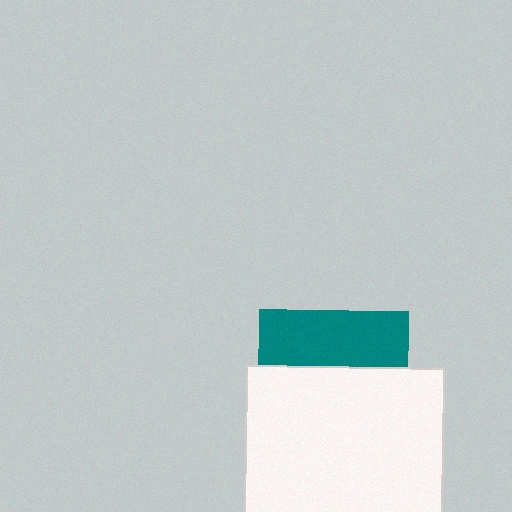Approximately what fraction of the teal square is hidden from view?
Roughly 62% of the teal square is hidden behind the white square.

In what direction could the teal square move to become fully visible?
The teal square could move up. That would shift it out from behind the white square entirely.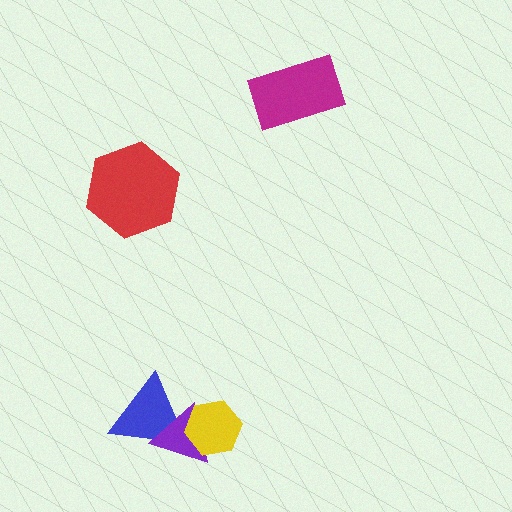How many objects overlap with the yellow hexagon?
2 objects overlap with the yellow hexagon.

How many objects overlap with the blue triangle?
2 objects overlap with the blue triangle.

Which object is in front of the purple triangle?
The yellow hexagon is in front of the purple triangle.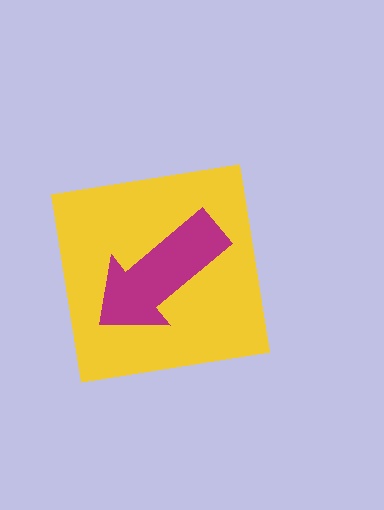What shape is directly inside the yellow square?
The magenta arrow.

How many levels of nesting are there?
2.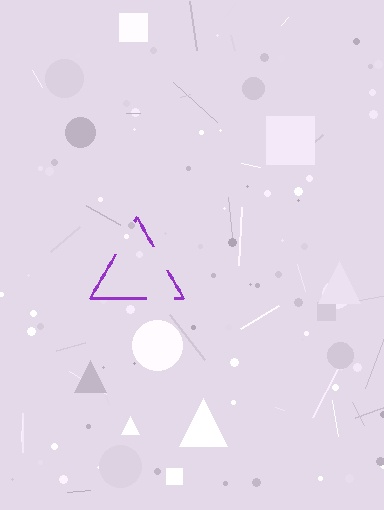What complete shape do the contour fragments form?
The contour fragments form a triangle.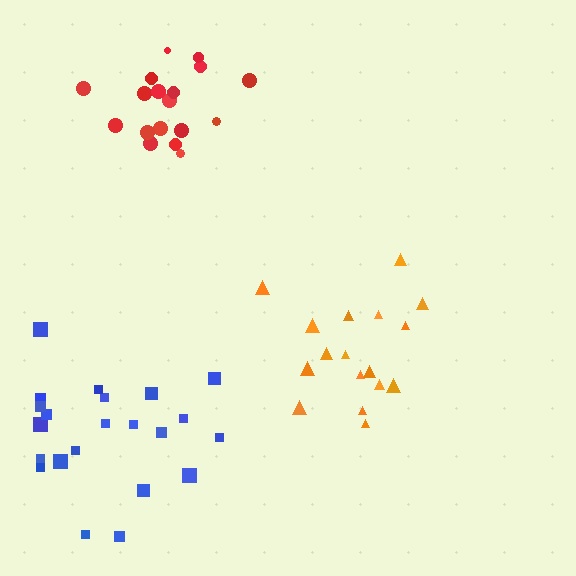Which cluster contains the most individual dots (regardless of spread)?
Blue (22).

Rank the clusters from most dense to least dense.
red, orange, blue.